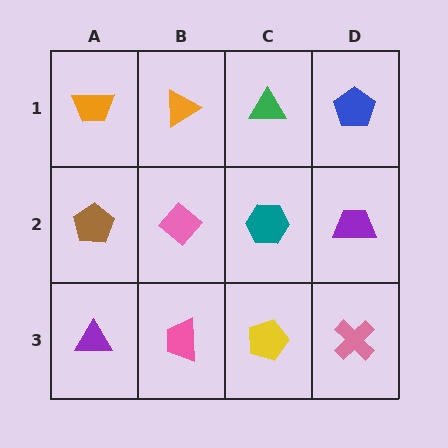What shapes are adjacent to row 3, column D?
A purple trapezoid (row 2, column D), a yellow pentagon (row 3, column C).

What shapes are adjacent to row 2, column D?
A blue pentagon (row 1, column D), a pink cross (row 3, column D), a teal hexagon (row 2, column C).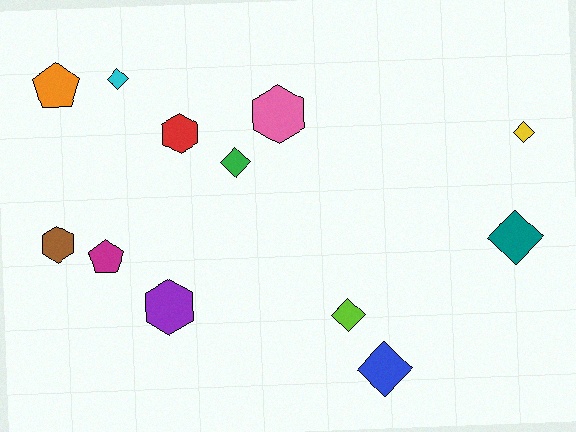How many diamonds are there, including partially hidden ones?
There are 6 diamonds.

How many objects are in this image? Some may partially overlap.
There are 12 objects.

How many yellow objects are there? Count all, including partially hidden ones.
There is 1 yellow object.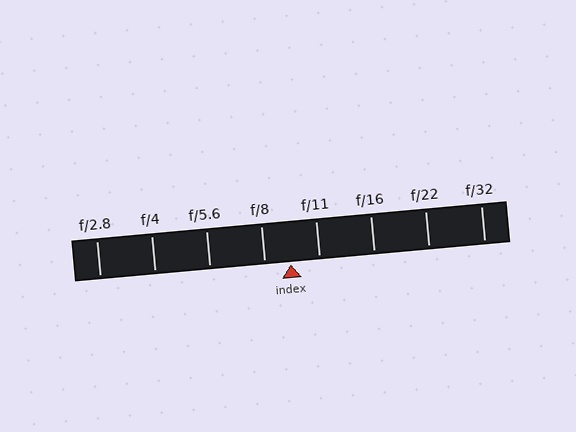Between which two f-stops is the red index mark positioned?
The index mark is between f/8 and f/11.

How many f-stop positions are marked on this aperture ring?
There are 8 f-stop positions marked.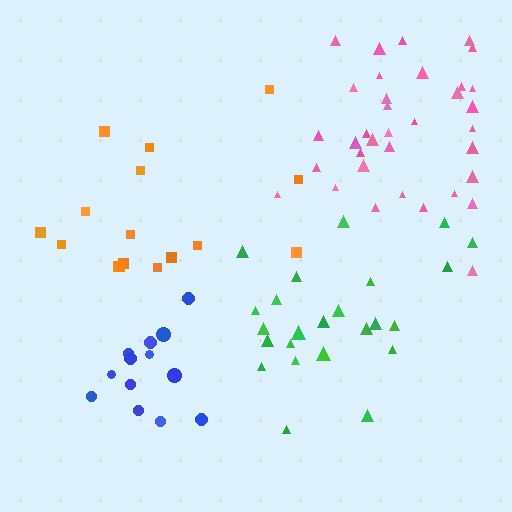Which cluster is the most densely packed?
Blue.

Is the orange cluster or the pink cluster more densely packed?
Pink.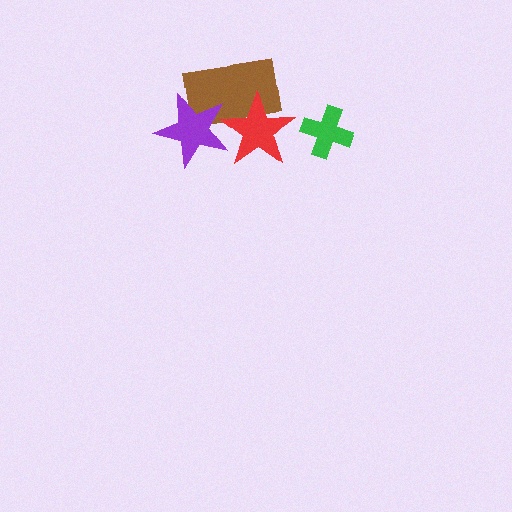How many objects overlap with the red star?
2 objects overlap with the red star.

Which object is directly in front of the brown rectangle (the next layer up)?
The red star is directly in front of the brown rectangle.